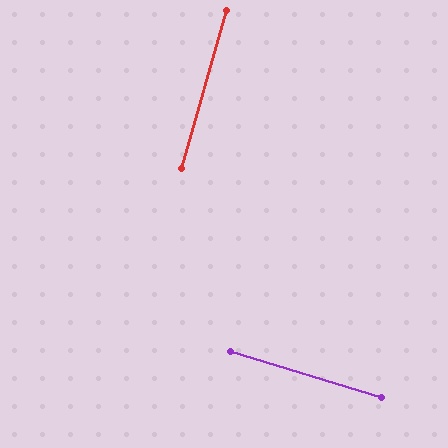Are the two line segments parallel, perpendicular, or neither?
Perpendicular — they meet at approximately 89°.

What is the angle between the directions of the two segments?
Approximately 89 degrees.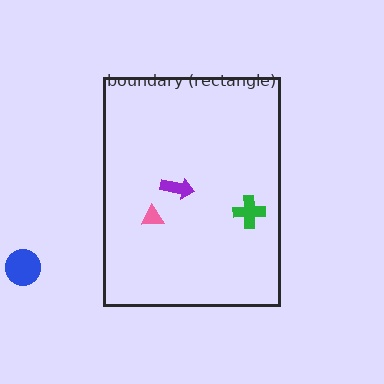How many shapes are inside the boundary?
3 inside, 1 outside.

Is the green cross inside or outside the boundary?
Inside.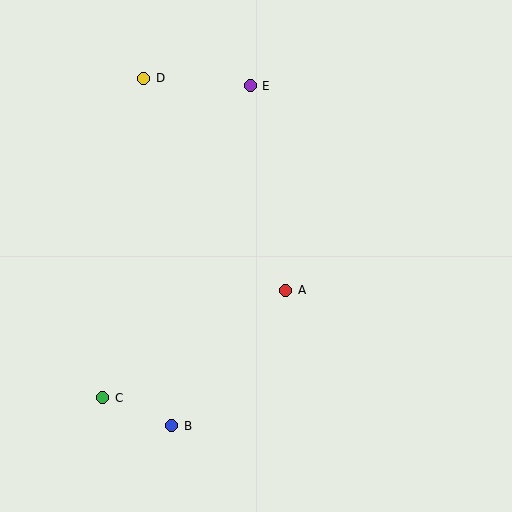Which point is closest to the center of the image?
Point A at (286, 290) is closest to the center.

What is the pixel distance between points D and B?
The distance between D and B is 349 pixels.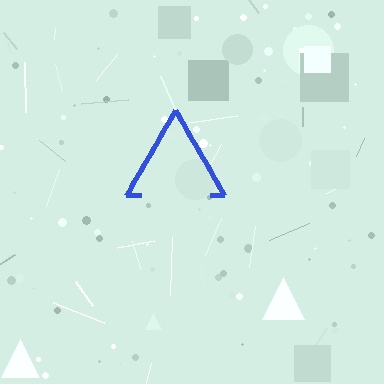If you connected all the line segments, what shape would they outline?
They would outline a triangle.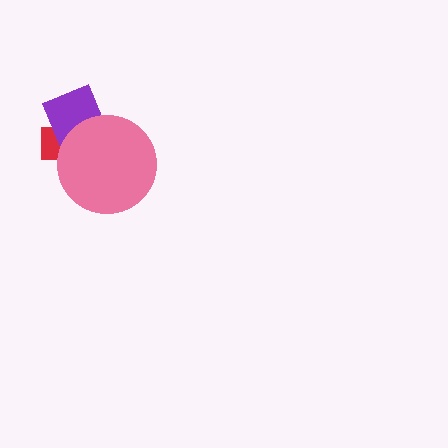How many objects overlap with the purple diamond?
2 objects overlap with the purple diamond.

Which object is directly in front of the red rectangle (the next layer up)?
The purple diamond is directly in front of the red rectangle.